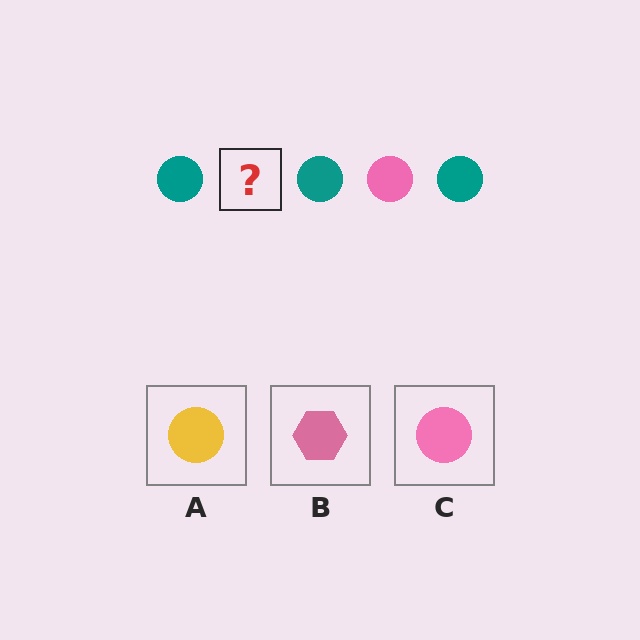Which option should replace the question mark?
Option C.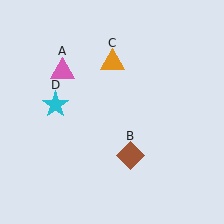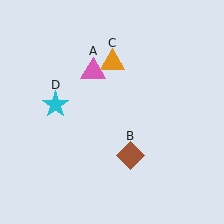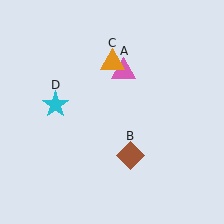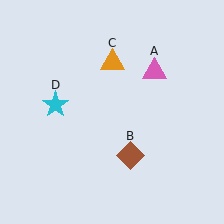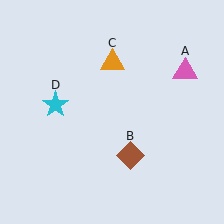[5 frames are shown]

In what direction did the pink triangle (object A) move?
The pink triangle (object A) moved right.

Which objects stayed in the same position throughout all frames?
Brown diamond (object B) and orange triangle (object C) and cyan star (object D) remained stationary.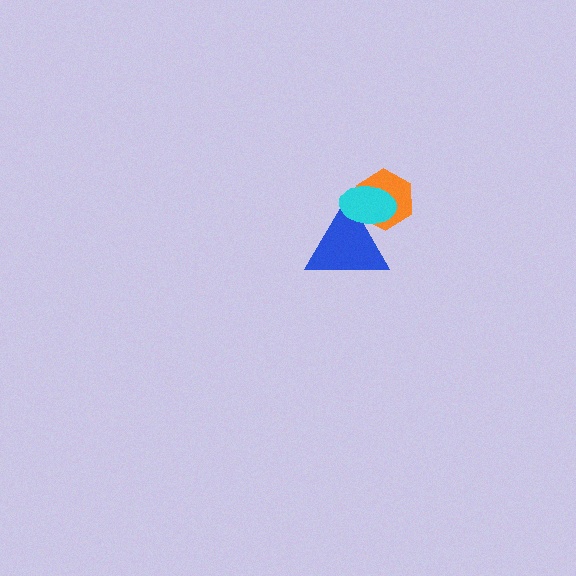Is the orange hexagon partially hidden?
Yes, it is partially covered by another shape.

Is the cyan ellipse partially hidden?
No, no other shape covers it.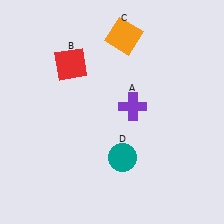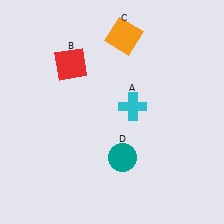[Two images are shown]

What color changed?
The cross (A) changed from purple in Image 1 to cyan in Image 2.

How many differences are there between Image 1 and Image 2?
There is 1 difference between the two images.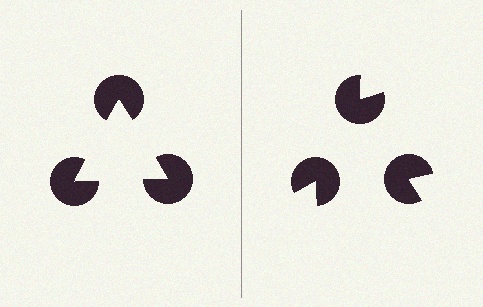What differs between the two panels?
The pac-man discs are positioned identically on both sides; only the wedge orientations differ. On the left they align to a triangle; on the right they are misaligned.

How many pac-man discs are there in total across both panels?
6 — 3 on each side.